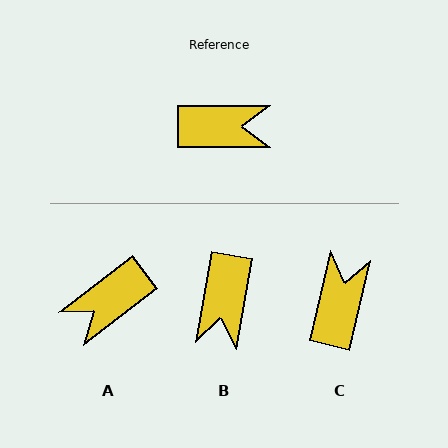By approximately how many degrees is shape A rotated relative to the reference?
Approximately 143 degrees clockwise.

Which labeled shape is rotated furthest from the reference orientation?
A, about 143 degrees away.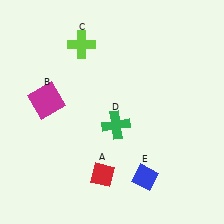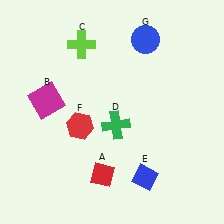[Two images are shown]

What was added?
A red hexagon (F), a blue circle (G) were added in Image 2.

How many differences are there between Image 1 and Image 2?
There are 2 differences between the two images.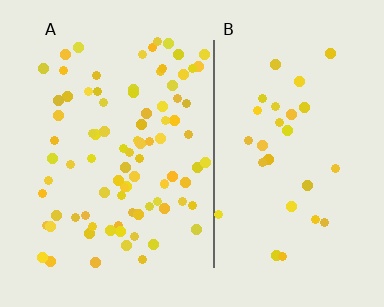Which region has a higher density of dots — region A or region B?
A (the left).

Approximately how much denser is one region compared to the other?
Approximately 3.0× — region A over region B.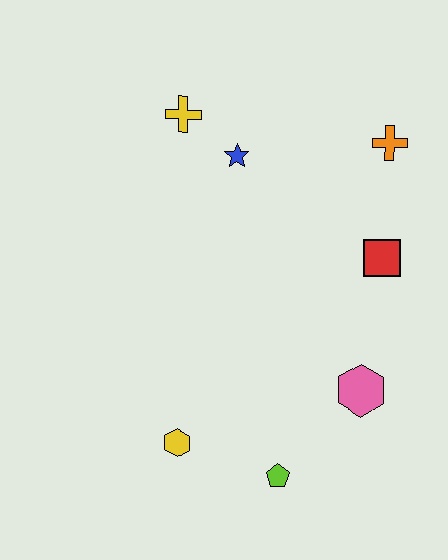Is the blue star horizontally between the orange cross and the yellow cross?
Yes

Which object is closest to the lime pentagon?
The yellow hexagon is closest to the lime pentagon.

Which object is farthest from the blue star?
The lime pentagon is farthest from the blue star.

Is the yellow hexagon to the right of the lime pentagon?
No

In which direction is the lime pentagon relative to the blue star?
The lime pentagon is below the blue star.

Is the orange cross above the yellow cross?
No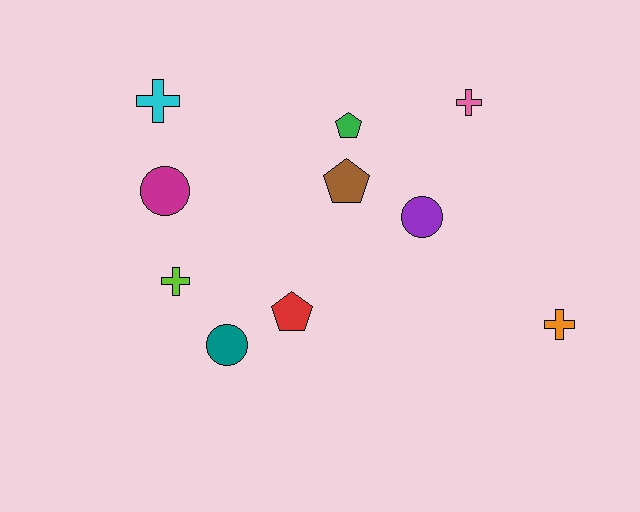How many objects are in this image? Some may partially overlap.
There are 10 objects.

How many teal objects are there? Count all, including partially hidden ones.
There is 1 teal object.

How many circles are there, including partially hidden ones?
There are 3 circles.